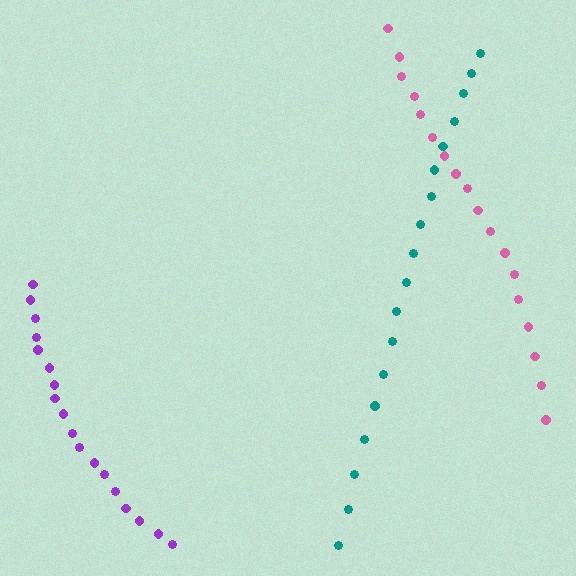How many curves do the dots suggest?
There are 3 distinct paths.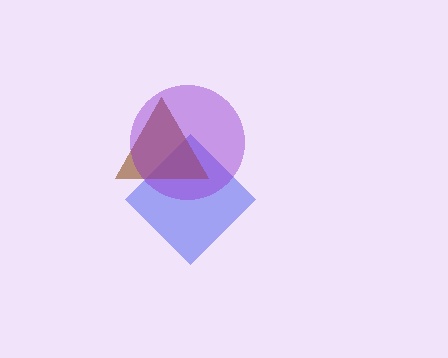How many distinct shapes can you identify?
There are 3 distinct shapes: a blue diamond, a brown triangle, a purple circle.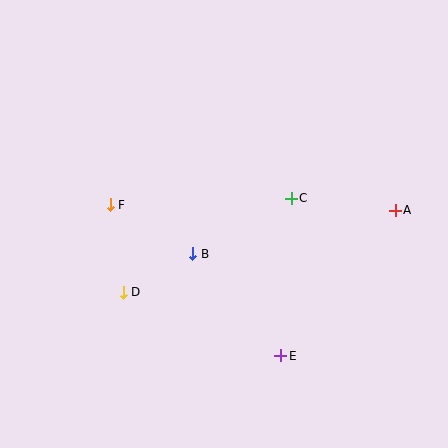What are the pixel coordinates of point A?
Point A is at (395, 210).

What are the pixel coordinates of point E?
Point E is at (281, 356).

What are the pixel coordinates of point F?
Point F is at (110, 205).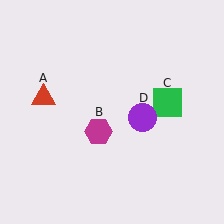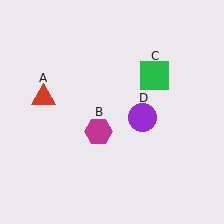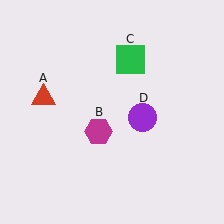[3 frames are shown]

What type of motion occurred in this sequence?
The green square (object C) rotated counterclockwise around the center of the scene.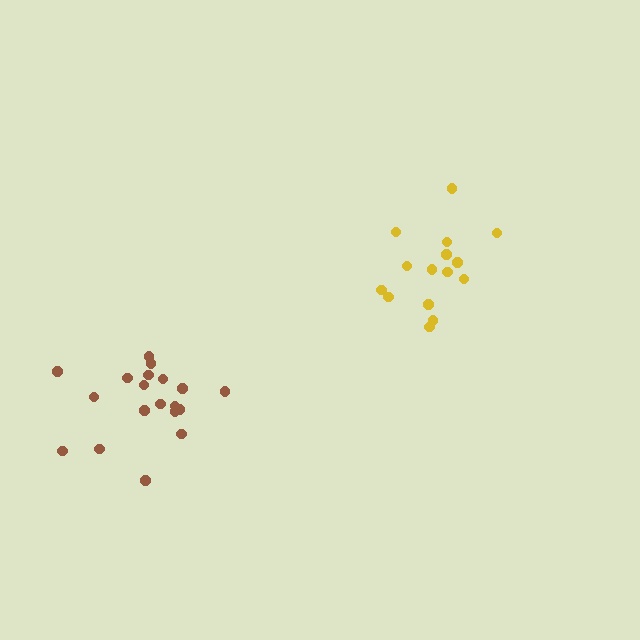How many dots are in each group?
Group 1: 15 dots, Group 2: 19 dots (34 total).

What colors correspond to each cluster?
The clusters are colored: yellow, brown.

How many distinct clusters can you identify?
There are 2 distinct clusters.